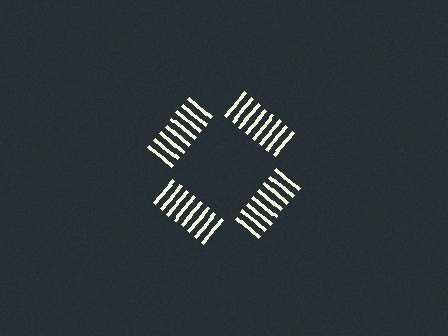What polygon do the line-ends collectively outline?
An illusory square — the line segments terminate on its edges but no continuous stroke is drawn.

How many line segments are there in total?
32 — 8 along each of the 4 edges.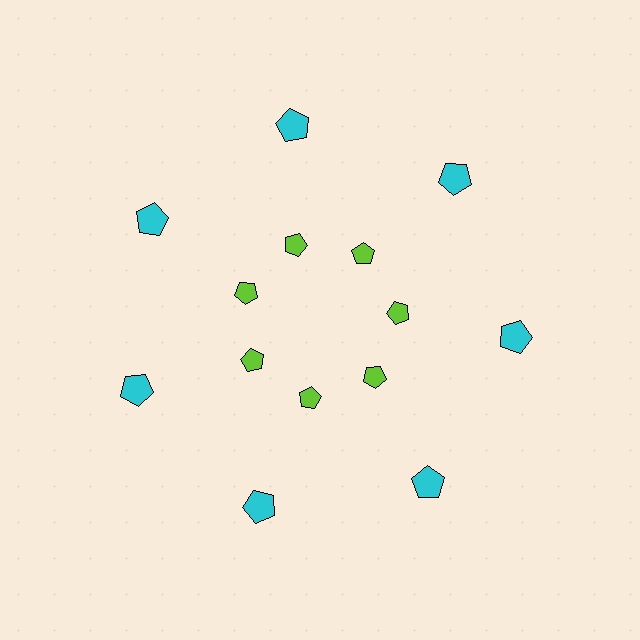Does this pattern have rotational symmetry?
Yes, this pattern has 7-fold rotational symmetry. It looks the same after rotating 51 degrees around the center.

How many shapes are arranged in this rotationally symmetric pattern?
There are 14 shapes, arranged in 7 groups of 2.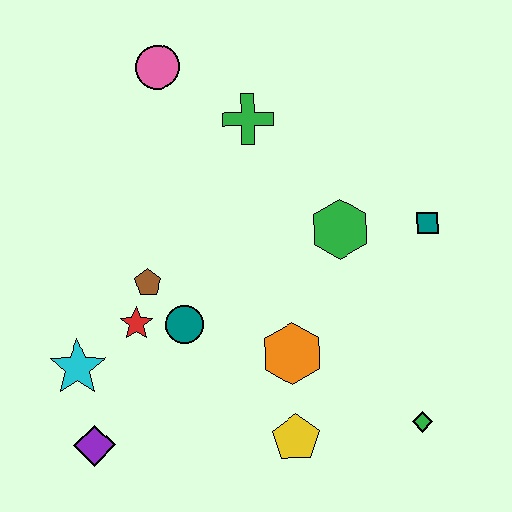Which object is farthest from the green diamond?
The pink circle is farthest from the green diamond.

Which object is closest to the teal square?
The green hexagon is closest to the teal square.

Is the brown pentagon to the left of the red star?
No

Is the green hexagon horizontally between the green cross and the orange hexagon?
No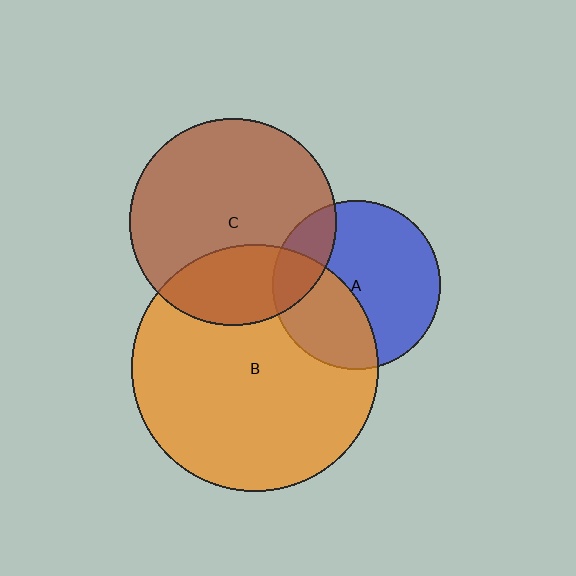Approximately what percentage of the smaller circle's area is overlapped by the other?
Approximately 30%.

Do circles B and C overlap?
Yes.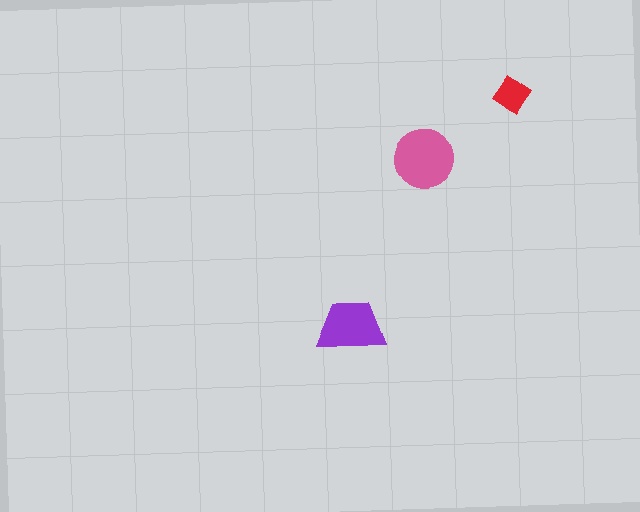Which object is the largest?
The pink circle.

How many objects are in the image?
There are 3 objects in the image.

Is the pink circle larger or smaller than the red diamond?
Larger.